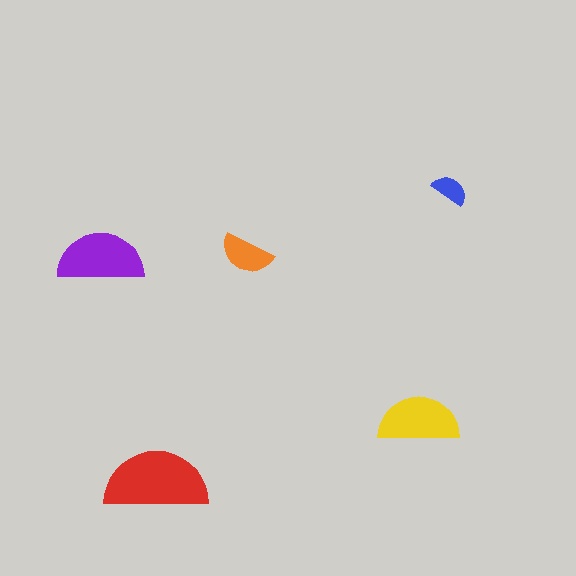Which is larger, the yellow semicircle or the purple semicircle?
The purple one.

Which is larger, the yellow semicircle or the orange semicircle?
The yellow one.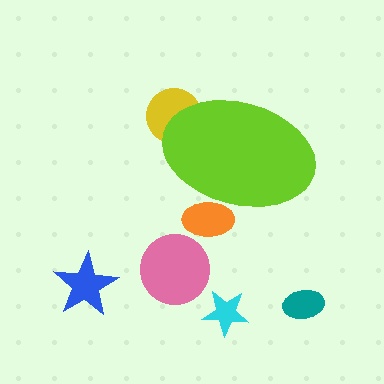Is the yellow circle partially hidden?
Yes, the yellow circle is partially hidden behind the lime ellipse.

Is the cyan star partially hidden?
No, the cyan star is fully visible.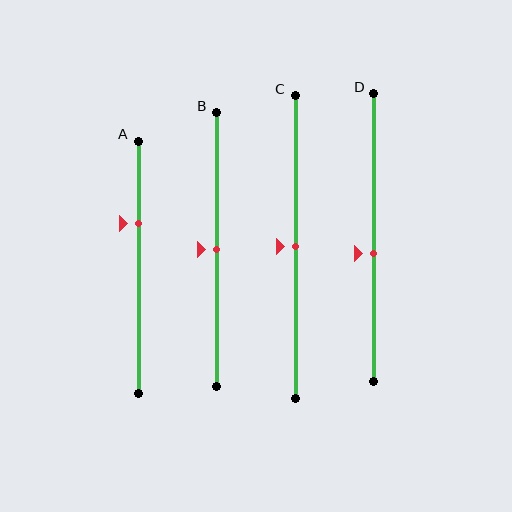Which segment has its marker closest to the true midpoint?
Segment B has its marker closest to the true midpoint.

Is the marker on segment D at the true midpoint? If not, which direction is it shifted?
No, the marker on segment D is shifted downward by about 5% of the segment length.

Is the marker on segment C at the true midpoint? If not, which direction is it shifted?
Yes, the marker on segment C is at the true midpoint.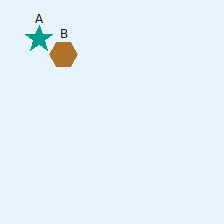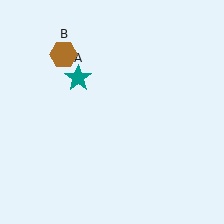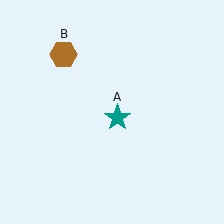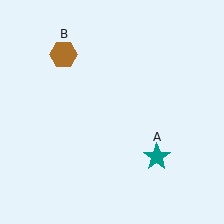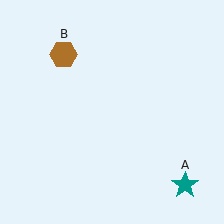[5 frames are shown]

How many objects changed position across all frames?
1 object changed position: teal star (object A).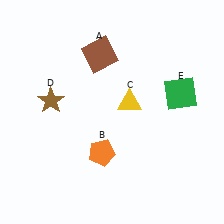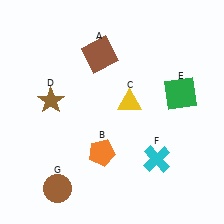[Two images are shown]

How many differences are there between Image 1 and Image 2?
There are 2 differences between the two images.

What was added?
A cyan cross (F), a brown circle (G) were added in Image 2.